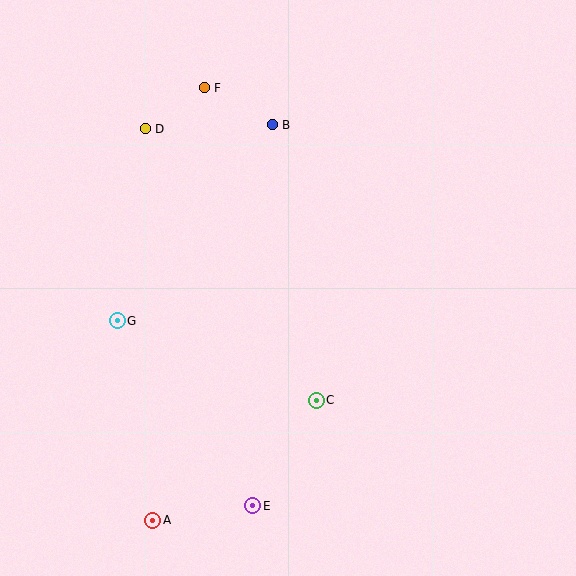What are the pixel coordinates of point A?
Point A is at (153, 520).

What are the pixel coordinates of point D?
Point D is at (145, 129).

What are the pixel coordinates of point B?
Point B is at (272, 125).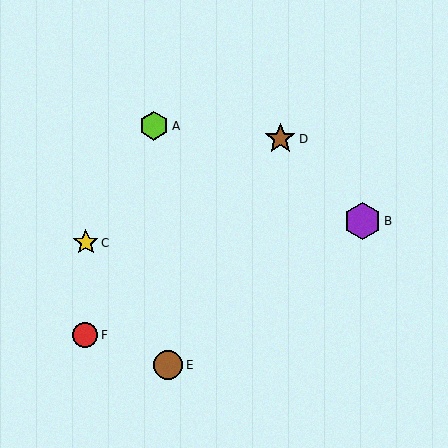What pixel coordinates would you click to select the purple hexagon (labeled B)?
Click at (363, 221) to select the purple hexagon B.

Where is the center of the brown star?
The center of the brown star is at (280, 139).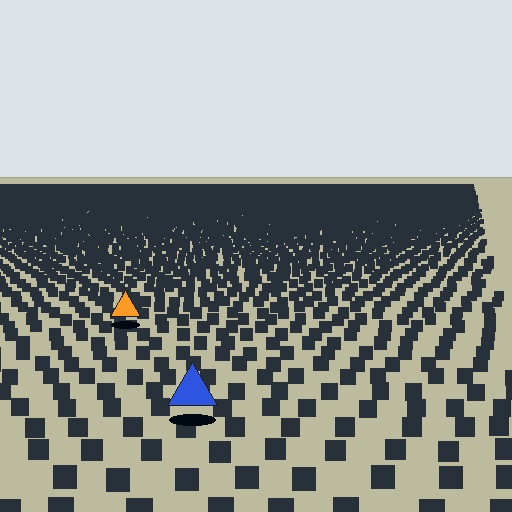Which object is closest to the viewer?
The blue triangle is closest. The texture marks near it are larger and more spread out.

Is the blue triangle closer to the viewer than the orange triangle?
Yes. The blue triangle is closer — you can tell from the texture gradient: the ground texture is coarser near it.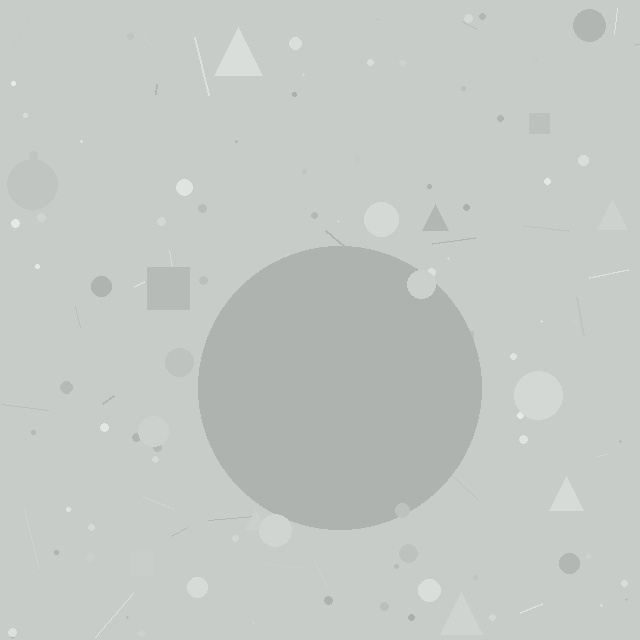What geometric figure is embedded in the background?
A circle is embedded in the background.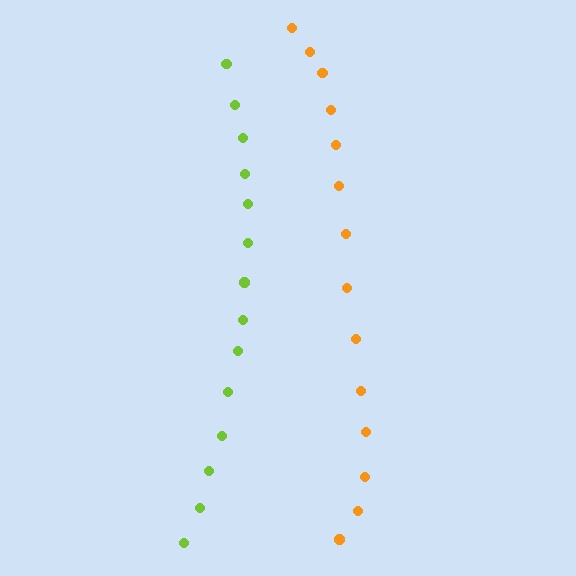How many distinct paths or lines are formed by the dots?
There are 2 distinct paths.